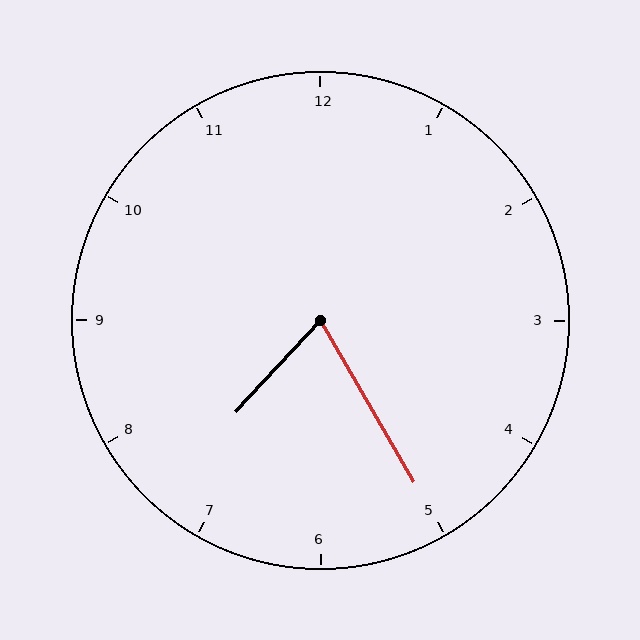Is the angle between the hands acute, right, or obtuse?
It is acute.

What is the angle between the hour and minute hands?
Approximately 72 degrees.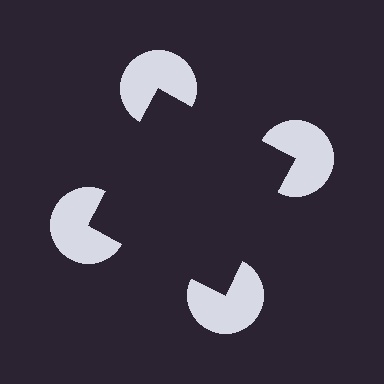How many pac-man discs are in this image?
There are 4 — one at each vertex of the illusory square.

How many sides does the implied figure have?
4 sides.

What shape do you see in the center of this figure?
An illusory square — its edges are inferred from the aligned wedge cuts in the pac-man discs, not physically drawn.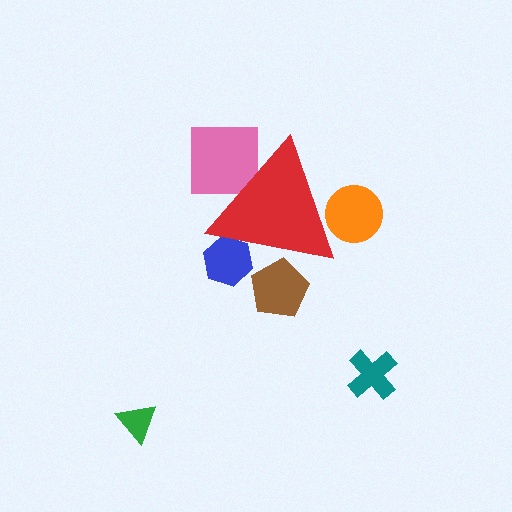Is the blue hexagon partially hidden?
Yes, the blue hexagon is partially hidden behind the red triangle.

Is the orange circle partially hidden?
Yes, the orange circle is partially hidden behind the red triangle.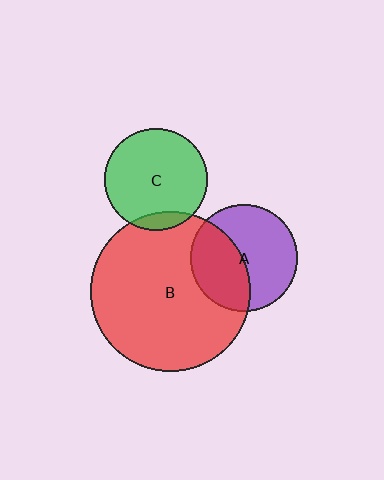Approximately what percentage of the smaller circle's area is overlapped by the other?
Approximately 40%.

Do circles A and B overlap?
Yes.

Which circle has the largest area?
Circle B (red).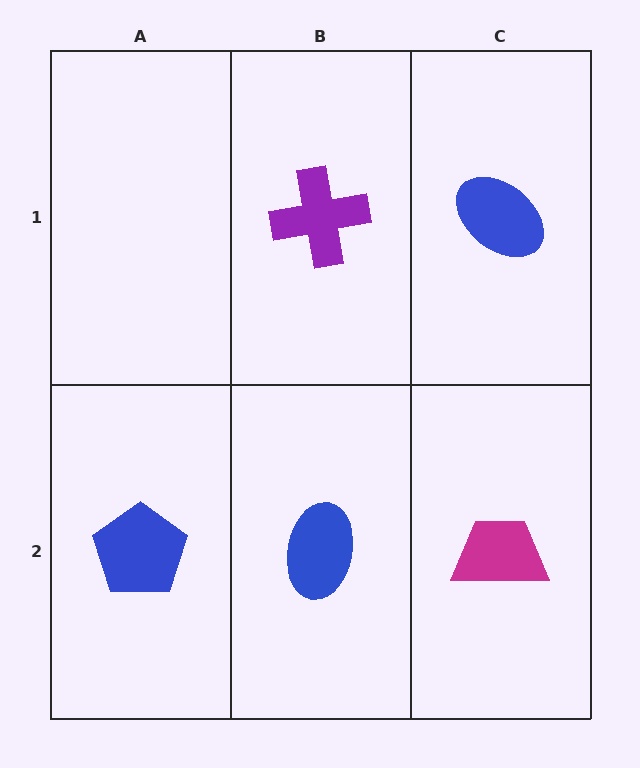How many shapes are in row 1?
2 shapes.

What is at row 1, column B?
A purple cross.